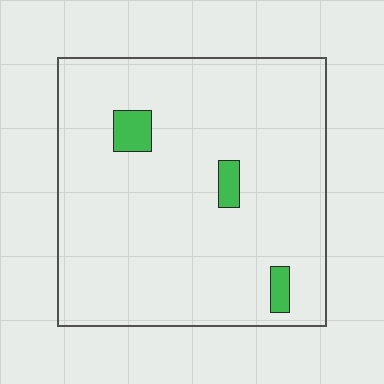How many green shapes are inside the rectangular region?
3.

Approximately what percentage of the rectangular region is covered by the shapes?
Approximately 5%.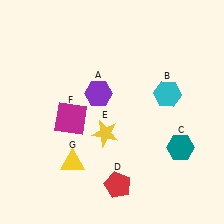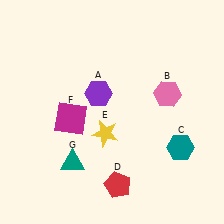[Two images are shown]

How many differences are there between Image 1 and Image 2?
There are 2 differences between the two images.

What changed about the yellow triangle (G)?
In Image 1, G is yellow. In Image 2, it changed to teal.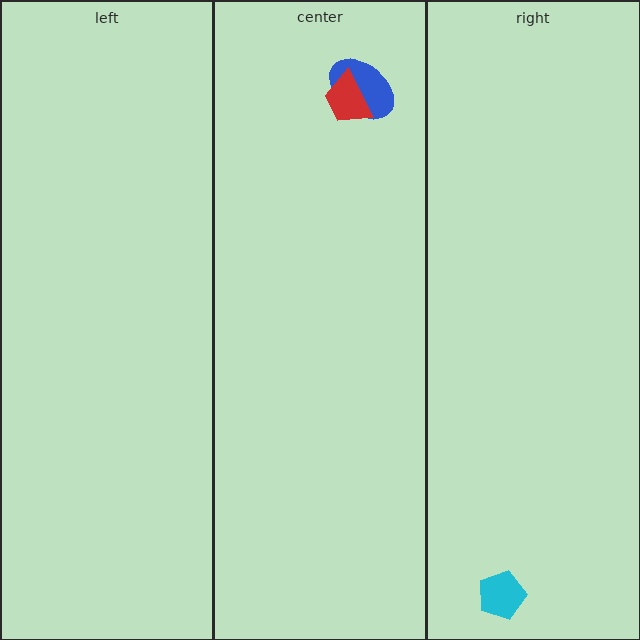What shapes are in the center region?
The blue ellipse, the red trapezoid.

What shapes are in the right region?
The cyan pentagon.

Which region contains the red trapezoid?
The center region.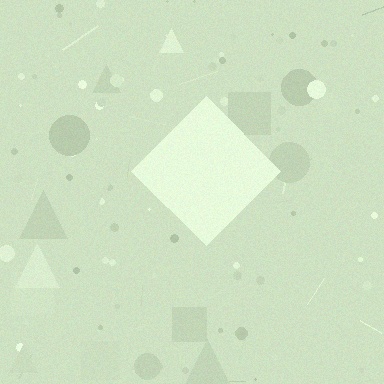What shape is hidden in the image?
A diamond is hidden in the image.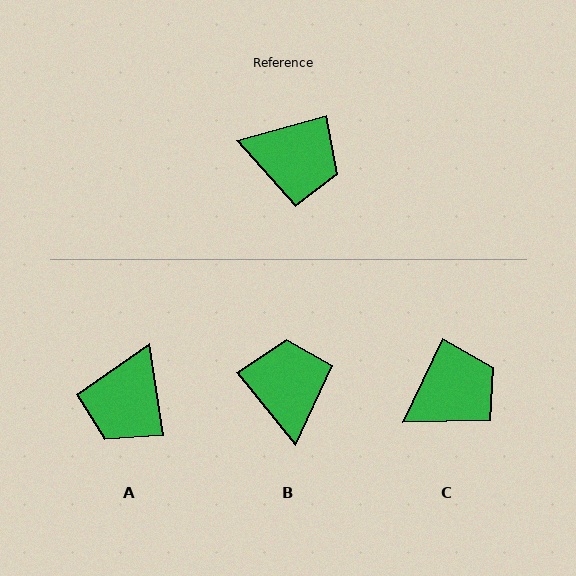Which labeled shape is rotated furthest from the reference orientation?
B, about 114 degrees away.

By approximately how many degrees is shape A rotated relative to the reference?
Approximately 96 degrees clockwise.